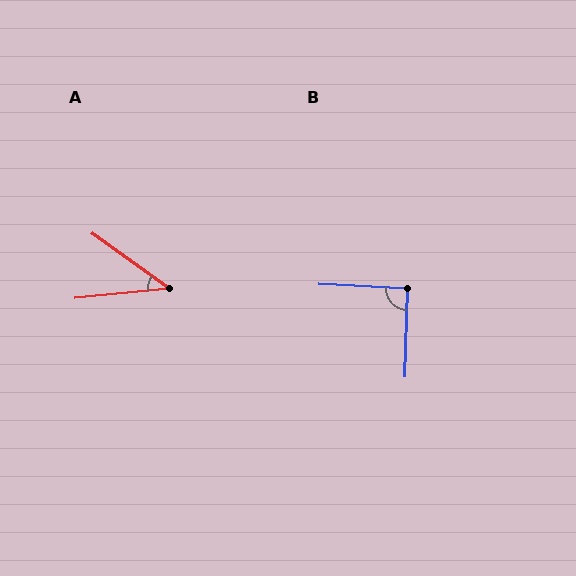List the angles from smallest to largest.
A (41°), B (91°).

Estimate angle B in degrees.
Approximately 91 degrees.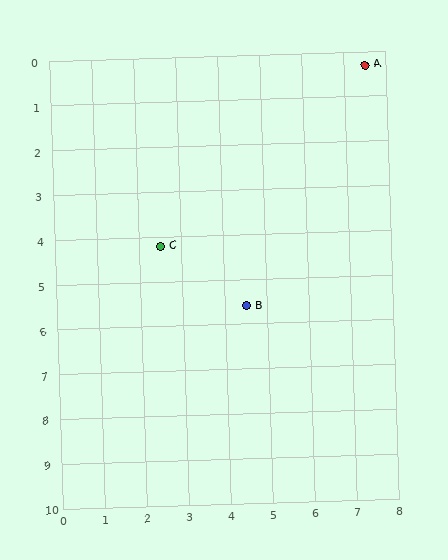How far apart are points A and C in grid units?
Points A and C are about 6.3 grid units apart.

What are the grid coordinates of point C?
Point C is at approximately (2.5, 4.2).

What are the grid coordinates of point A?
Point A is at approximately (7.5, 0.3).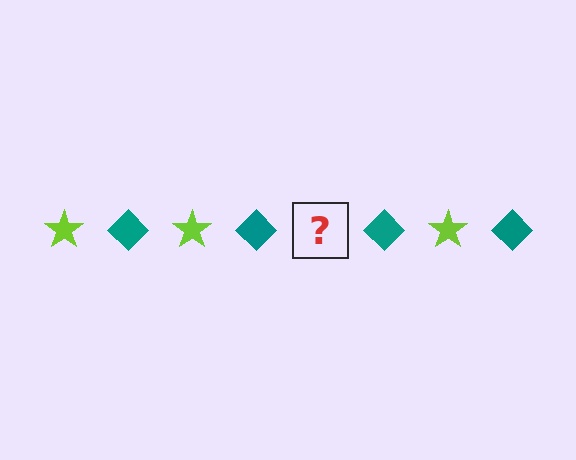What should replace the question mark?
The question mark should be replaced with a lime star.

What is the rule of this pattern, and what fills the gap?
The rule is that the pattern alternates between lime star and teal diamond. The gap should be filled with a lime star.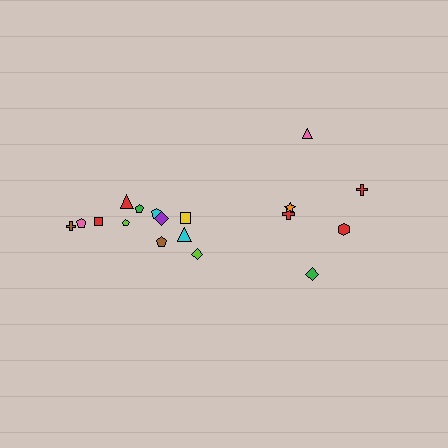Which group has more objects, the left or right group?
The left group.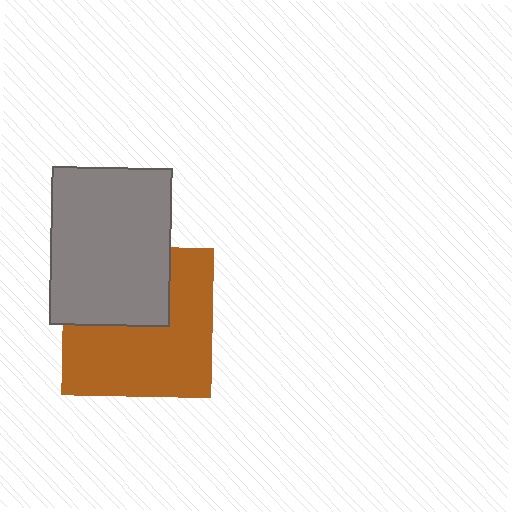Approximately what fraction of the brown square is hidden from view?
Roughly 38% of the brown square is hidden behind the gray rectangle.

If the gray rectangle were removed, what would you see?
You would see the complete brown square.